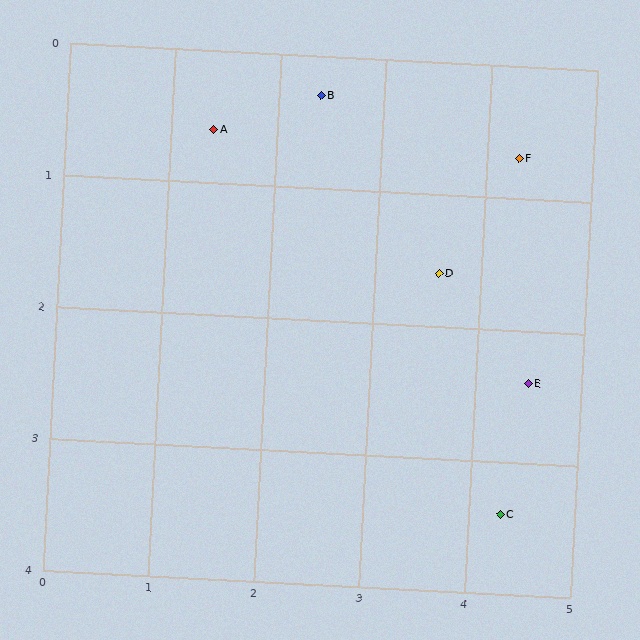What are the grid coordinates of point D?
Point D is at approximately (3.6, 1.6).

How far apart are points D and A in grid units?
Points D and A are about 2.4 grid units apart.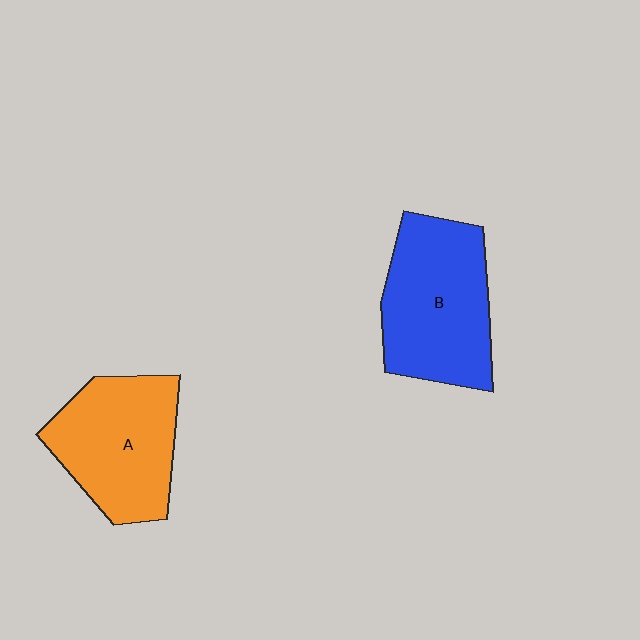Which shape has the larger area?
Shape B (blue).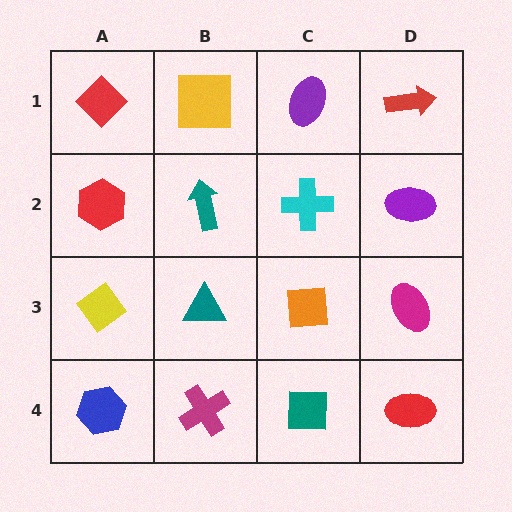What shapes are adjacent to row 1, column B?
A teal arrow (row 2, column B), a red diamond (row 1, column A), a purple ellipse (row 1, column C).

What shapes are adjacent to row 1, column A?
A red hexagon (row 2, column A), a yellow square (row 1, column B).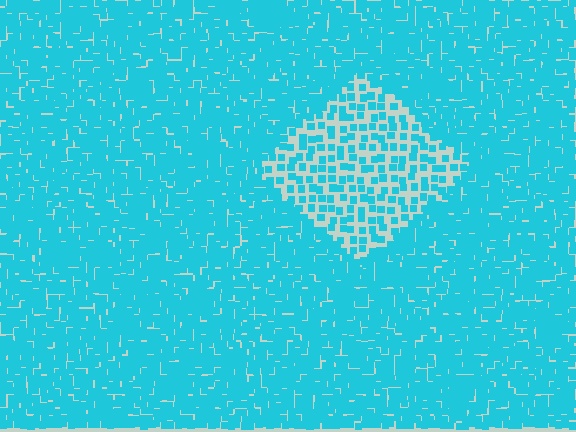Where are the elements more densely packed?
The elements are more densely packed outside the diamond boundary.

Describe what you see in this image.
The image contains small cyan elements arranged at two different densities. A diamond-shaped region is visible where the elements are less densely packed than the surrounding area.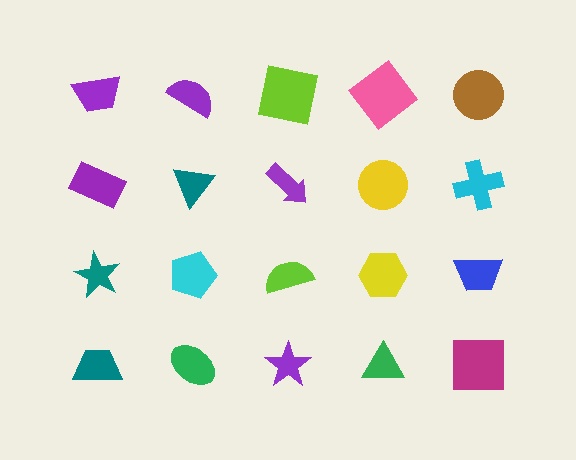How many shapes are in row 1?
5 shapes.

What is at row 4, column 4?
A green triangle.